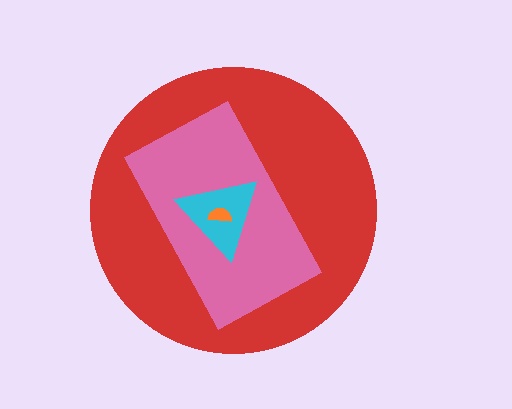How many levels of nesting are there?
4.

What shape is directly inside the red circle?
The pink rectangle.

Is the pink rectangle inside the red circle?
Yes.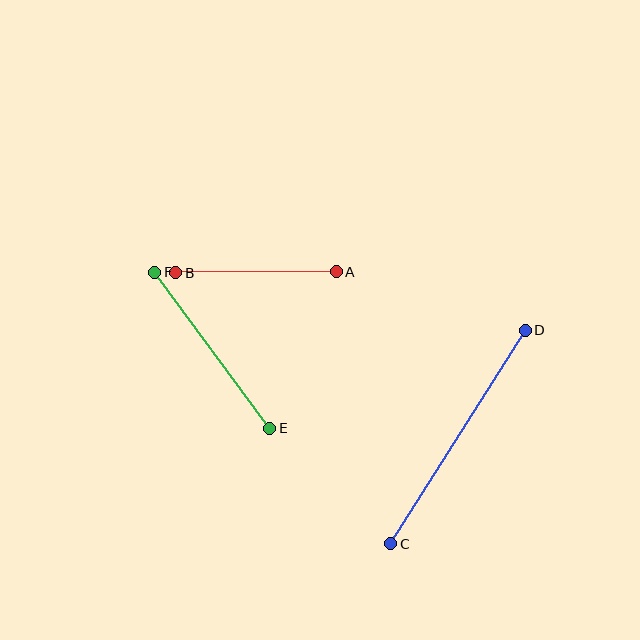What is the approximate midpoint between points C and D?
The midpoint is at approximately (458, 437) pixels.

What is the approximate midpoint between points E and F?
The midpoint is at approximately (212, 350) pixels.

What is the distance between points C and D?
The distance is approximately 252 pixels.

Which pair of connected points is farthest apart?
Points C and D are farthest apart.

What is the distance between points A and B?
The distance is approximately 161 pixels.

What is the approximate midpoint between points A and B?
The midpoint is at approximately (256, 272) pixels.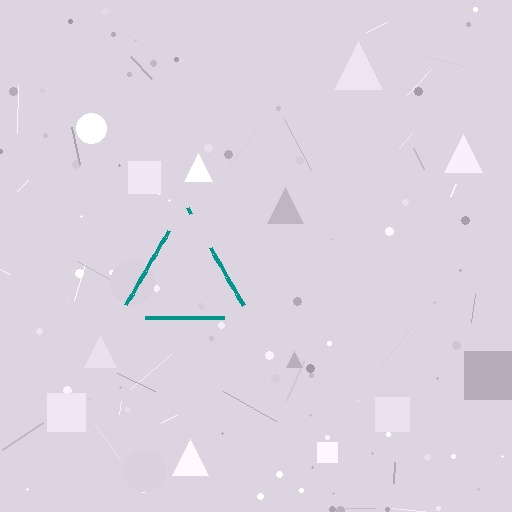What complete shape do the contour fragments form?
The contour fragments form a triangle.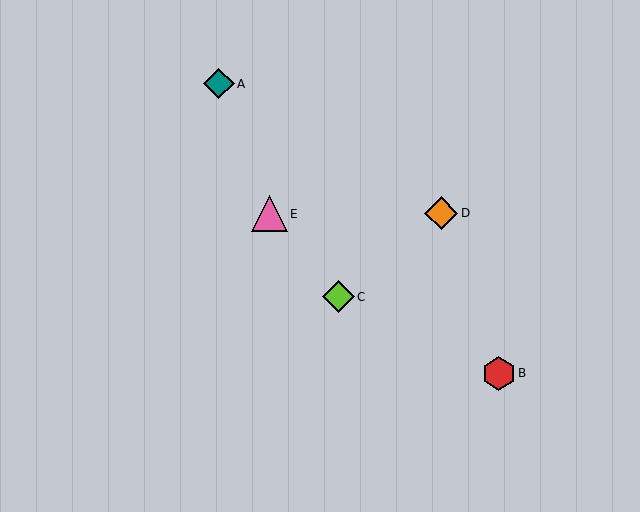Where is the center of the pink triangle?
The center of the pink triangle is at (269, 214).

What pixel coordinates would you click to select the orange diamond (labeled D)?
Click at (441, 213) to select the orange diamond D.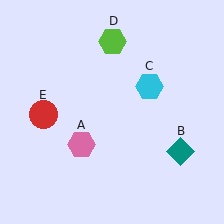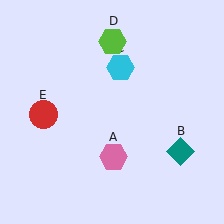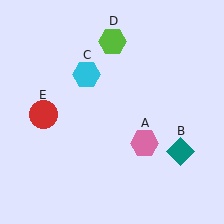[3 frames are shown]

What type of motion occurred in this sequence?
The pink hexagon (object A), cyan hexagon (object C) rotated counterclockwise around the center of the scene.